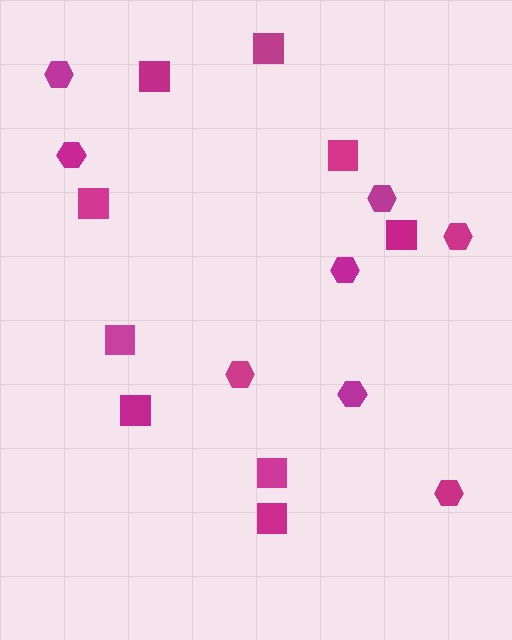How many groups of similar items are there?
There are 2 groups: one group of squares (9) and one group of hexagons (8).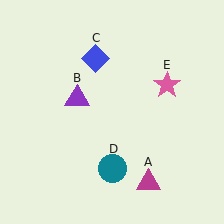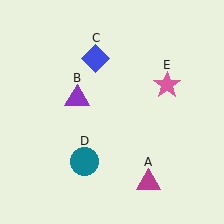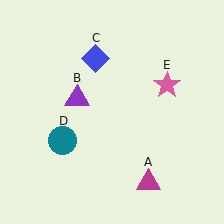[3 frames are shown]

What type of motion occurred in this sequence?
The teal circle (object D) rotated clockwise around the center of the scene.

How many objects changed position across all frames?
1 object changed position: teal circle (object D).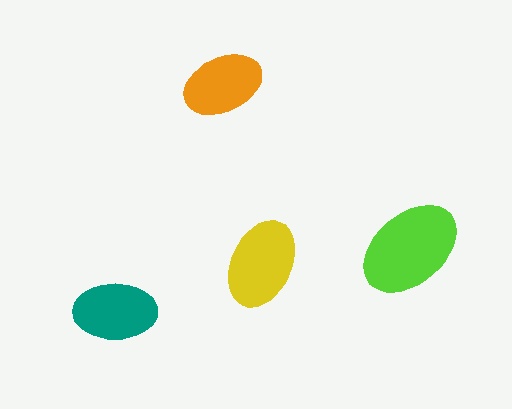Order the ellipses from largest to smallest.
the lime one, the yellow one, the teal one, the orange one.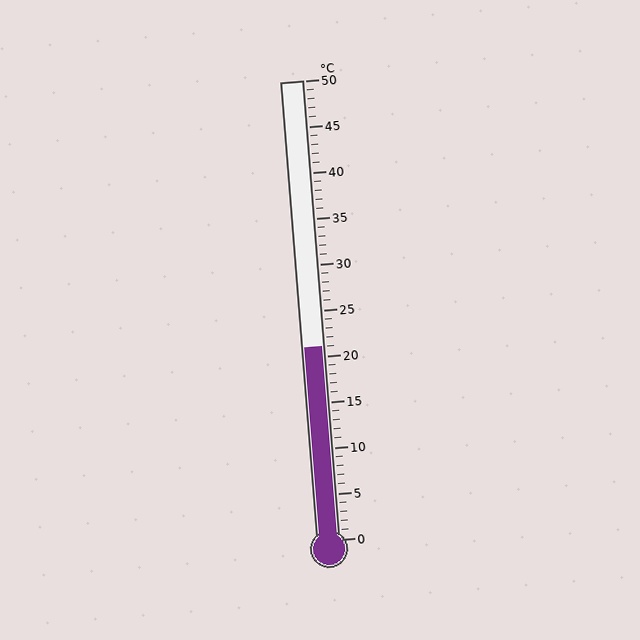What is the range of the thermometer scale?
The thermometer scale ranges from 0°C to 50°C.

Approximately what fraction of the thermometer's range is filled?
The thermometer is filled to approximately 40% of its range.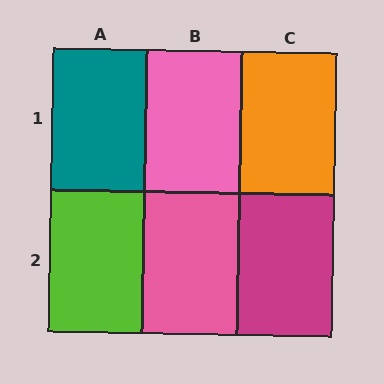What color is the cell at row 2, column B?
Pink.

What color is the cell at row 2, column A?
Lime.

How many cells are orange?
1 cell is orange.